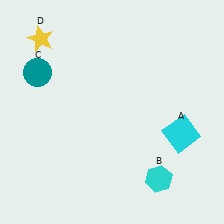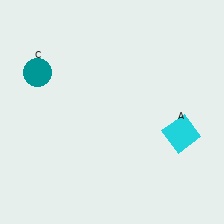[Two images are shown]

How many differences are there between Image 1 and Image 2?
There are 2 differences between the two images.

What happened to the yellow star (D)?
The yellow star (D) was removed in Image 2. It was in the top-left area of Image 1.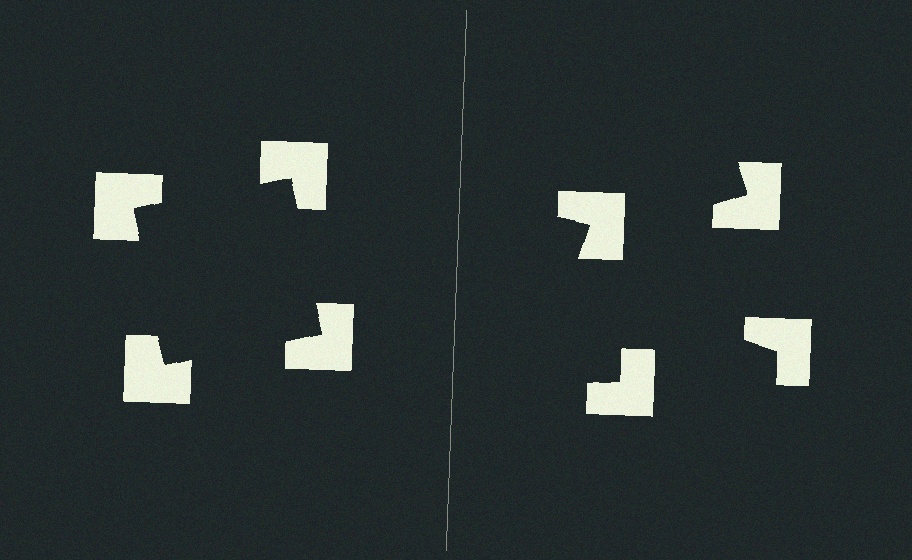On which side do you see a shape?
An illusory square appears on the left side. On the right side the wedge cuts are rotated, so no coherent shape forms.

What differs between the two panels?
The notched squares are positioned identically on both sides; only the wedge orientations differ. On the left they align to a square; on the right they are misaligned.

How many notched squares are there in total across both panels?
8 — 4 on each side.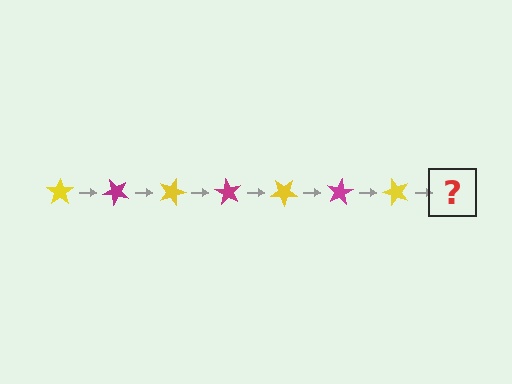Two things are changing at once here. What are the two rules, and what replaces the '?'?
The two rules are that it rotates 45 degrees each step and the color cycles through yellow and magenta. The '?' should be a magenta star, rotated 315 degrees from the start.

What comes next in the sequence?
The next element should be a magenta star, rotated 315 degrees from the start.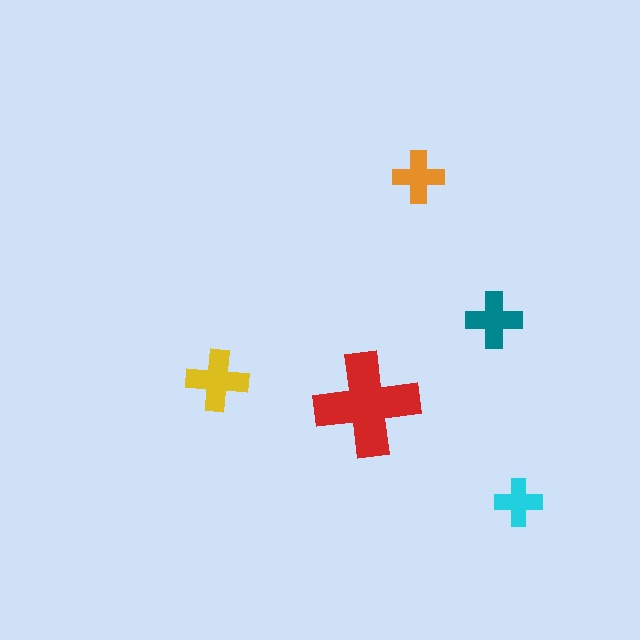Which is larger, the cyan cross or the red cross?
The red one.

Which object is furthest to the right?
The cyan cross is rightmost.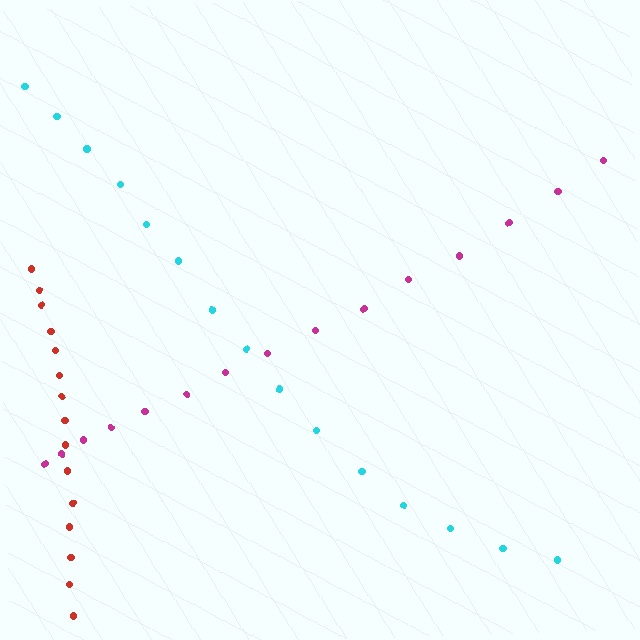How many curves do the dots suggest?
There are 3 distinct paths.